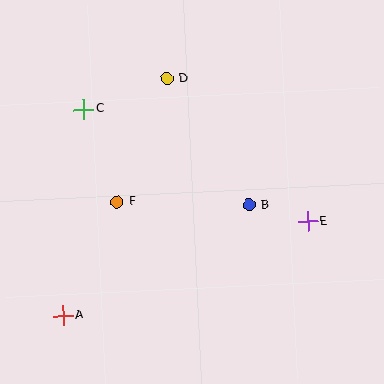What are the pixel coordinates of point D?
Point D is at (167, 79).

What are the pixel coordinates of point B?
Point B is at (249, 205).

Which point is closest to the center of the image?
Point B at (249, 205) is closest to the center.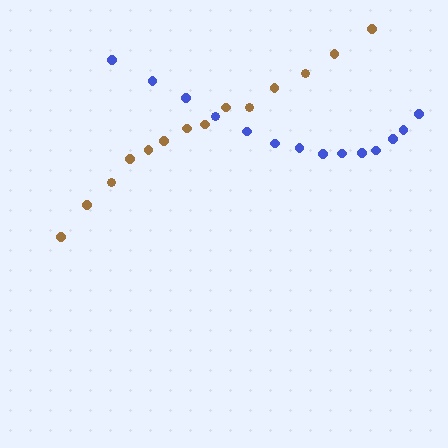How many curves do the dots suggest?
There are 2 distinct paths.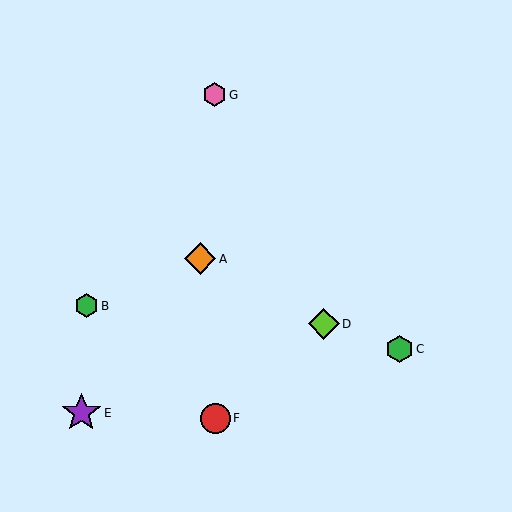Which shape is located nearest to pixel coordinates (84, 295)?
The green hexagon (labeled B) at (87, 306) is nearest to that location.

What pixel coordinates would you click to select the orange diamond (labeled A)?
Click at (200, 259) to select the orange diamond A.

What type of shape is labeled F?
Shape F is a red circle.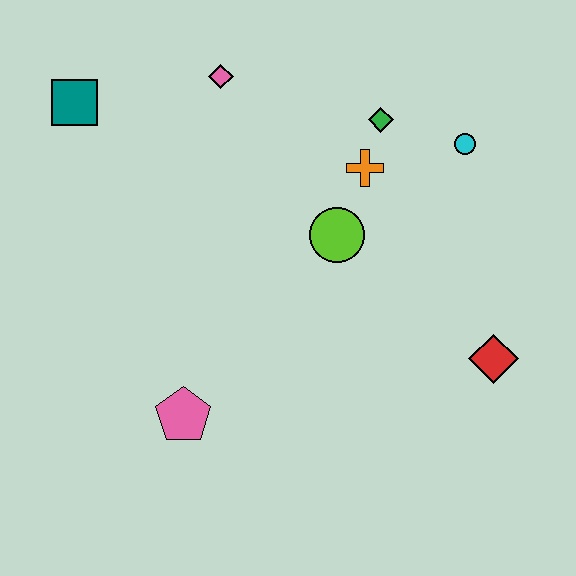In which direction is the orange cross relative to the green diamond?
The orange cross is below the green diamond.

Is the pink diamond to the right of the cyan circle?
No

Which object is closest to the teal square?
The pink diamond is closest to the teal square.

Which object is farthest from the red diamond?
The teal square is farthest from the red diamond.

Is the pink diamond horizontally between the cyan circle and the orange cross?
No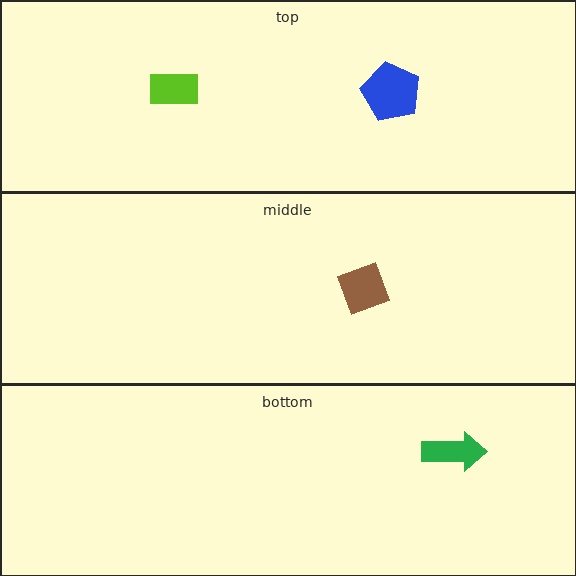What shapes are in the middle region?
The brown square.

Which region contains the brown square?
The middle region.